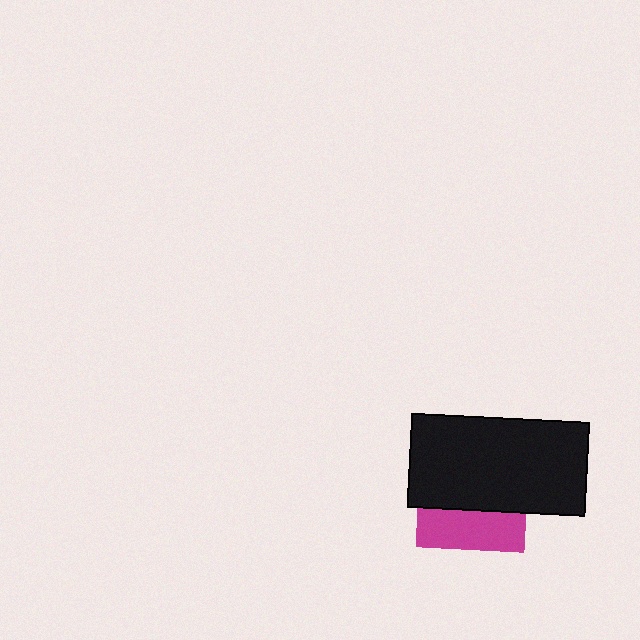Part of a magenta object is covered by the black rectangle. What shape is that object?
It is a square.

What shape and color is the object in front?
The object in front is a black rectangle.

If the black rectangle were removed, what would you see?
You would see the complete magenta square.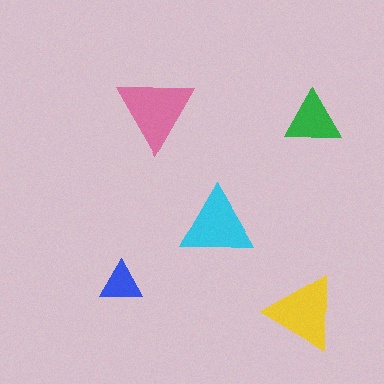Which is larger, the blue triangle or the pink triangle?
The pink one.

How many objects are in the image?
There are 5 objects in the image.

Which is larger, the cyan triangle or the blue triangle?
The cyan one.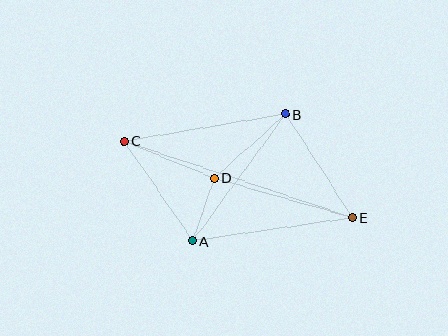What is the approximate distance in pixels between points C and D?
The distance between C and D is approximately 97 pixels.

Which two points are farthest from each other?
Points C and E are farthest from each other.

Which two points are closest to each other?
Points A and D are closest to each other.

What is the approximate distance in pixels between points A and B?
The distance between A and B is approximately 158 pixels.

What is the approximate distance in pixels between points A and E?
The distance between A and E is approximately 161 pixels.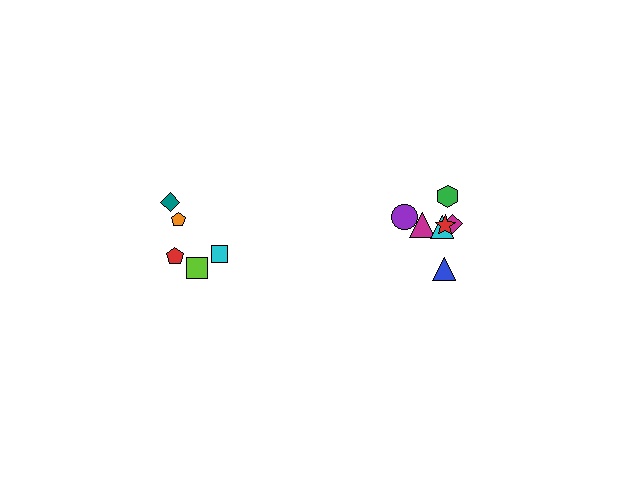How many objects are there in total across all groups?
There are 12 objects.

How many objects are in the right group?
There are 7 objects.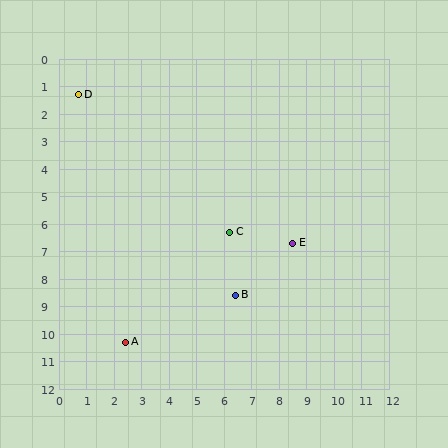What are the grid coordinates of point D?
Point D is at approximately (0.7, 1.3).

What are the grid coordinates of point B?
Point B is at approximately (6.4, 8.6).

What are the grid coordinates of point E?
Point E is at approximately (8.5, 6.7).